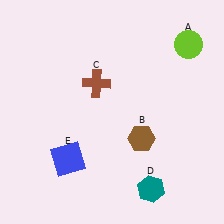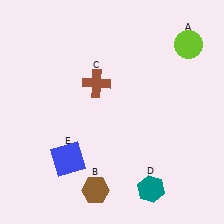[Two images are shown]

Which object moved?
The brown hexagon (B) moved down.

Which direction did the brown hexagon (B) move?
The brown hexagon (B) moved down.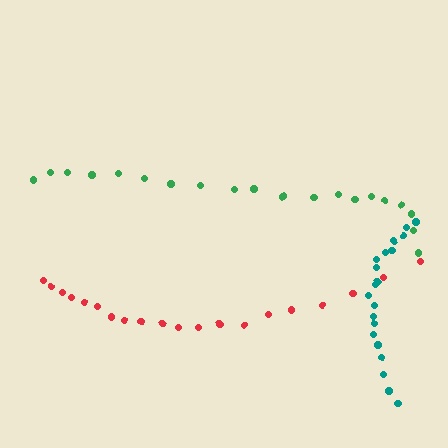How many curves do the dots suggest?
There are 3 distinct paths.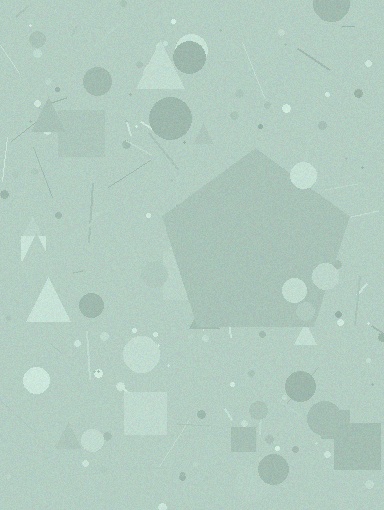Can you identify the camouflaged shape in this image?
The camouflaged shape is a pentagon.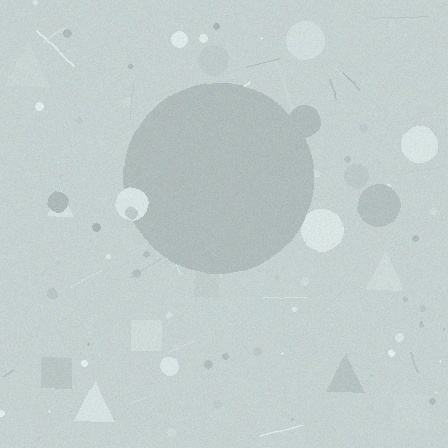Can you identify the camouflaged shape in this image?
The camouflaged shape is a circle.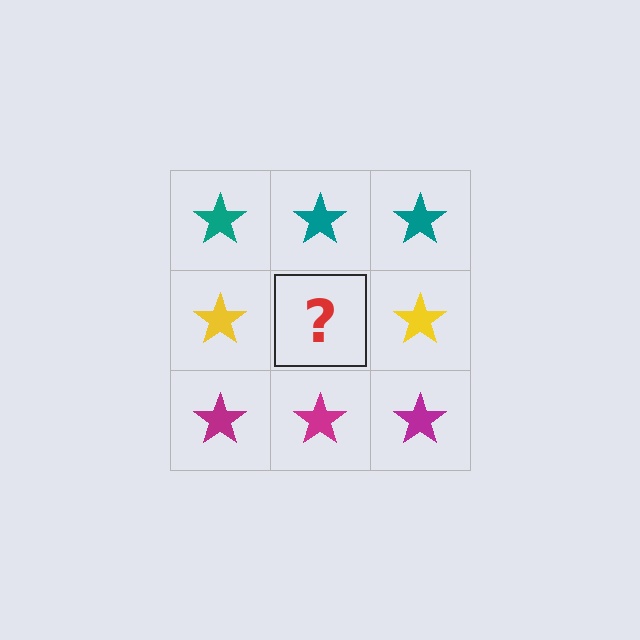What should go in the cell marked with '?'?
The missing cell should contain a yellow star.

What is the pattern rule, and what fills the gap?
The rule is that each row has a consistent color. The gap should be filled with a yellow star.